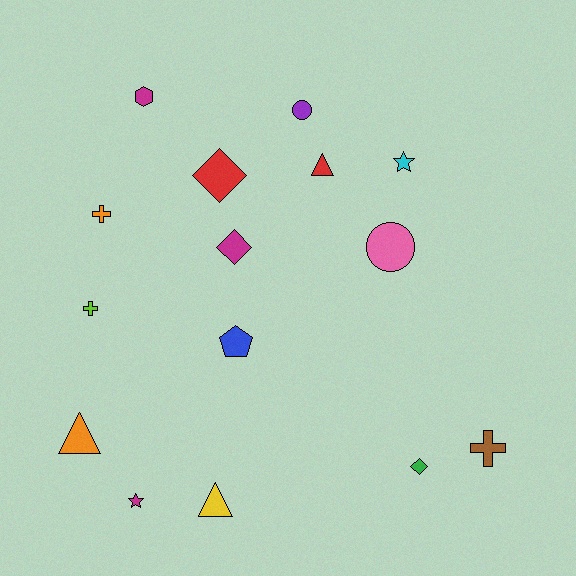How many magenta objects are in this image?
There are 3 magenta objects.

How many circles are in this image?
There are 2 circles.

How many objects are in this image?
There are 15 objects.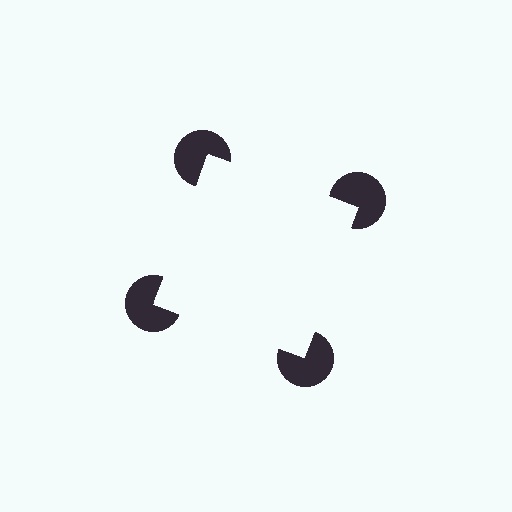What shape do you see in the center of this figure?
An illusory square — its edges are inferred from the aligned wedge cuts in the pac-man discs, not physically drawn.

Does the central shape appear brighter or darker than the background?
It typically appears slightly brighter than the background, even though no actual brightness change is drawn.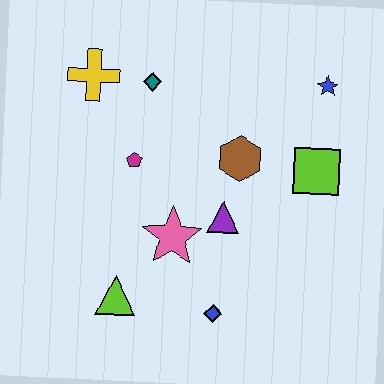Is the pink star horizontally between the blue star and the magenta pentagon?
Yes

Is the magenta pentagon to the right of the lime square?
No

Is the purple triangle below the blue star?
Yes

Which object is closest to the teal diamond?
The yellow cross is closest to the teal diamond.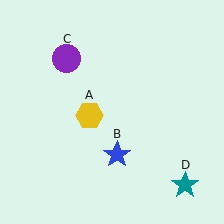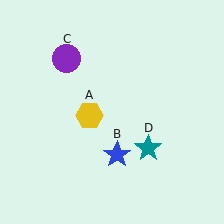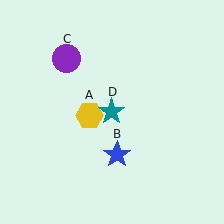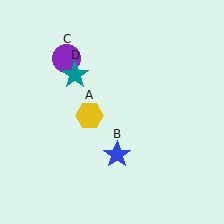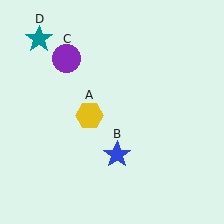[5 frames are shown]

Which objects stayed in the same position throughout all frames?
Yellow hexagon (object A) and blue star (object B) and purple circle (object C) remained stationary.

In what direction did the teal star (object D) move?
The teal star (object D) moved up and to the left.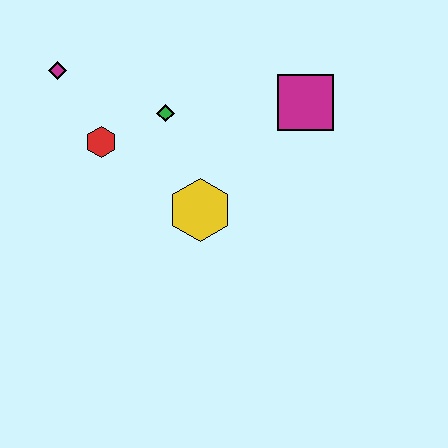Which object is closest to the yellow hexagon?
The green diamond is closest to the yellow hexagon.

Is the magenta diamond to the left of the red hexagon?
Yes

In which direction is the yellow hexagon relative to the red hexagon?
The yellow hexagon is to the right of the red hexagon.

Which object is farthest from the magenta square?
The magenta diamond is farthest from the magenta square.